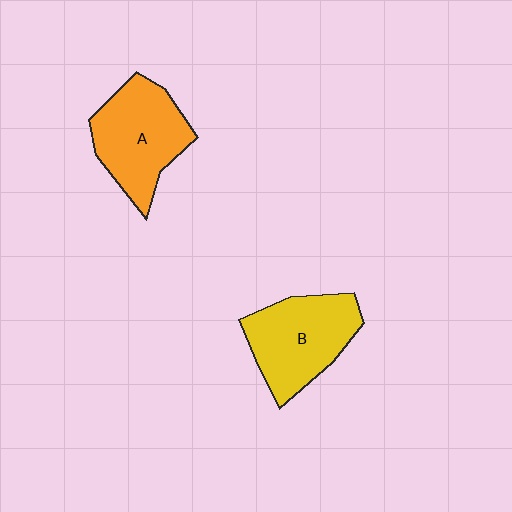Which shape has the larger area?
Shape B (yellow).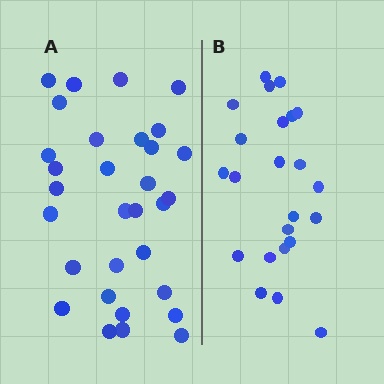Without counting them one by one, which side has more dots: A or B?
Region A (the left region) has more dots.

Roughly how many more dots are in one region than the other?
Region A has roughly 8 or so more dots than region B.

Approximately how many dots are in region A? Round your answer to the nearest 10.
About 30 dots. (The exact count is 31, which rounds to 30.)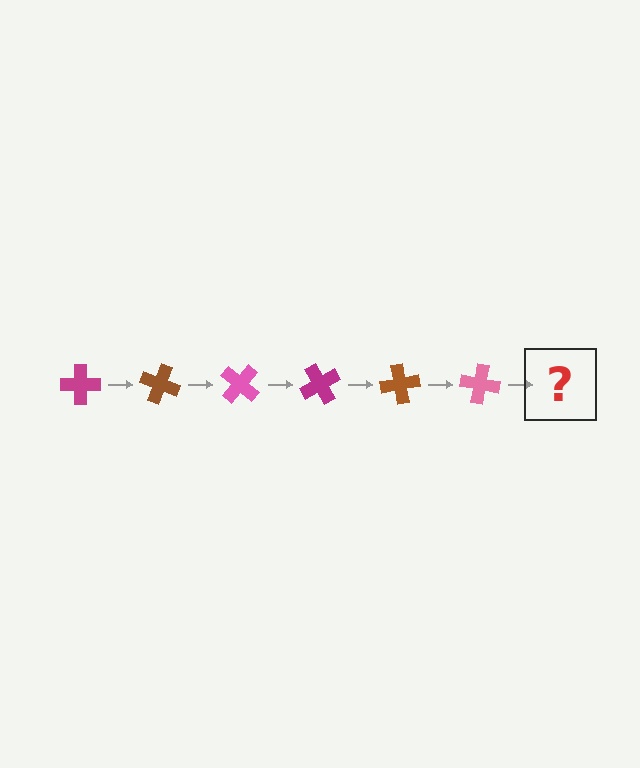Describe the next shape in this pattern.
It should be a magenta cross, rotated 120 degrees from the start.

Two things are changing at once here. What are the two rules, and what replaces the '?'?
The two rules are that it rotates 20 degrees each step and the color cycles through magenta, brown, and pink. The '?' should be a magenta cross, rotated 120 degrees from the start.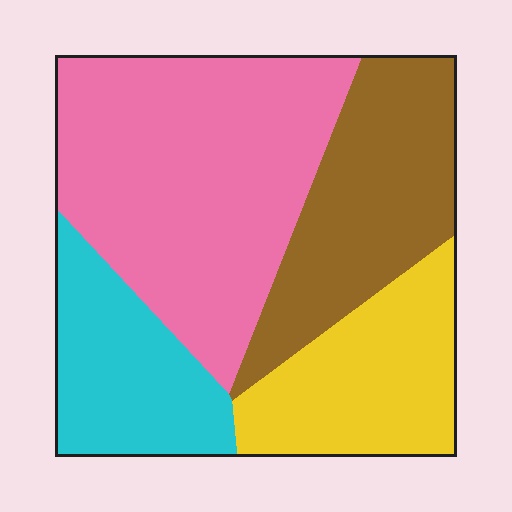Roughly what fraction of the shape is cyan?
Cyan takes up about one sixth (1/6) of the shape.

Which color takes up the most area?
Pink, at roughly 40%.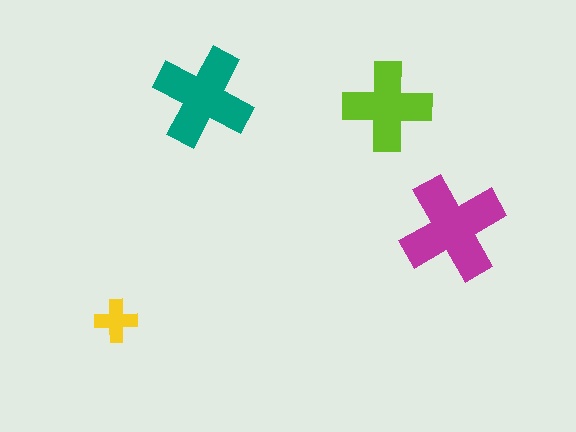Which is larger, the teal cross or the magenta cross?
The magenta one.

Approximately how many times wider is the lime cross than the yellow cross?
About 2 times wider.